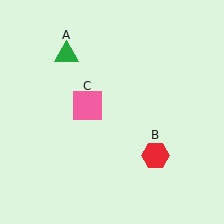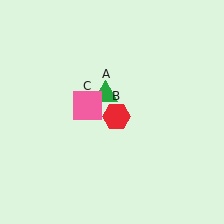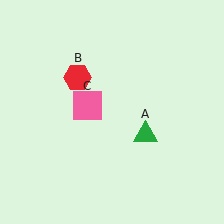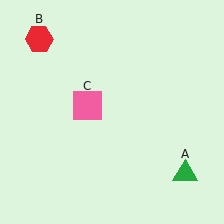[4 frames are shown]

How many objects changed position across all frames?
2 objects changed position: green triangle (object A), red hexagon (object B).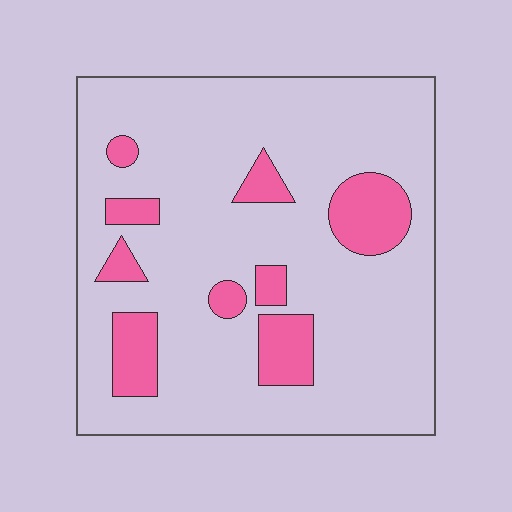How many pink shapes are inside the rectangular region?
9.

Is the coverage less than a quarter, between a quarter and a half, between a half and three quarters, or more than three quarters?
Less than a quarter.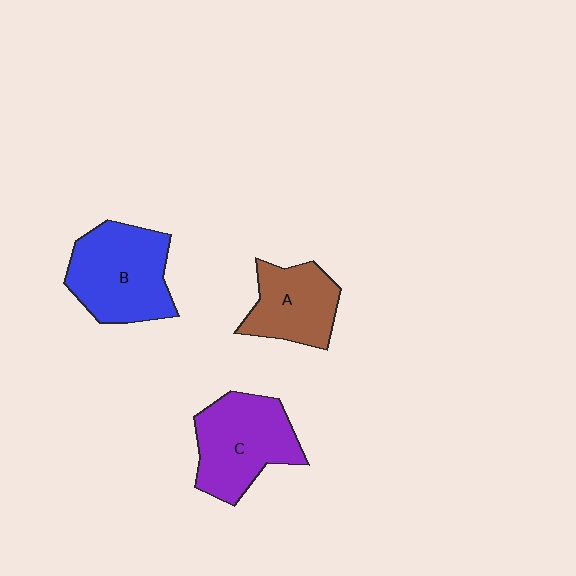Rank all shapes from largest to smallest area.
From largest to smallest: B (blue), C (purple), A (brown).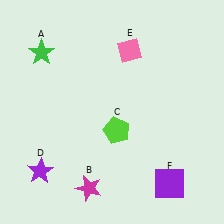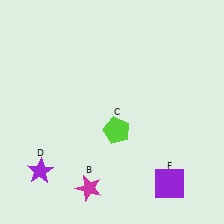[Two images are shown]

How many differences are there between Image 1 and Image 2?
There are 2 differences between the two images.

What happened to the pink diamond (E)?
The pink diamond (E) was removed in Image 2. It was in the top-right area of Image 1.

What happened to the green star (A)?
The green star (A) was removed in Image 2. It was in the top-left area of Image 1.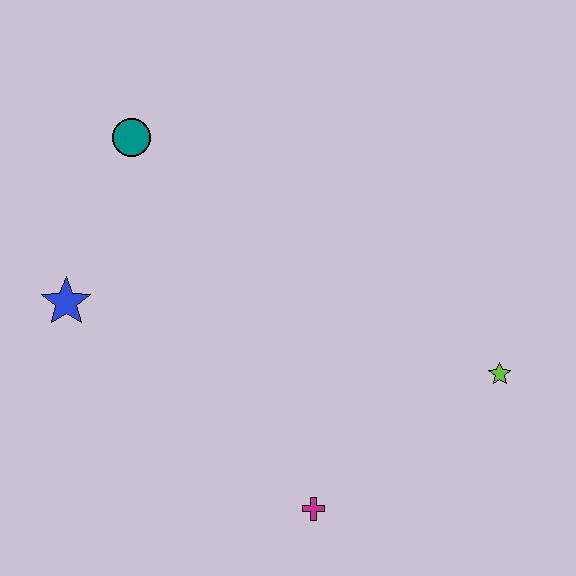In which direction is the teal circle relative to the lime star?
The teal circle is to the left of the lime star.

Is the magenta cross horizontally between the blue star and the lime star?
Yes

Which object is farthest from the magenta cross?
The teal circle is farthest from the magenta cross.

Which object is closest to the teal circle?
The blue star is closest to the teal circle.